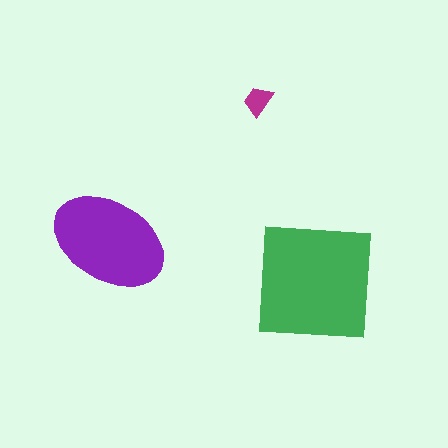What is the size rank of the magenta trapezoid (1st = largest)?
3rd.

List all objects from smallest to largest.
The magenta trapezoid, the purple ellipse, the green square.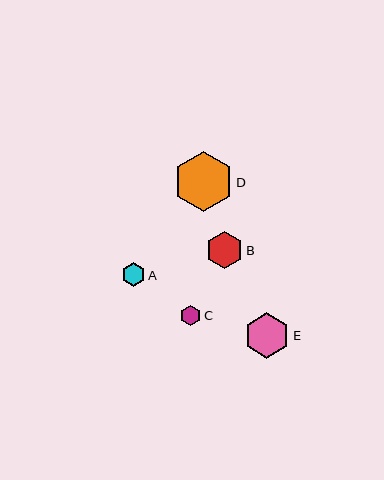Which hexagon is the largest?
Hexagon D is the largest with a size of approximately 60 pixels.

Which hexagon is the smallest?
Hexagon C is the smallest with a size of approximately 20 pixels.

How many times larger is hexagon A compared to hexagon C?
Hexagon A is approximately 1.2 times the size of hexagon C.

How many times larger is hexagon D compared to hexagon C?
Hexagon D is approximately 2.9 times the size of hexagon C.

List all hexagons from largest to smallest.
From largest to smallest: D, E, B, A, C.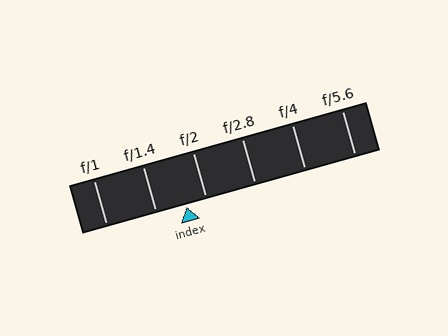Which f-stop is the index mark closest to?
The index mark is closest to f/2.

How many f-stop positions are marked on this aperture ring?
There are 6 f-stop positions marked.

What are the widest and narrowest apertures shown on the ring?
The widest aperture shown is f/1 and the narrowest is f/5.6.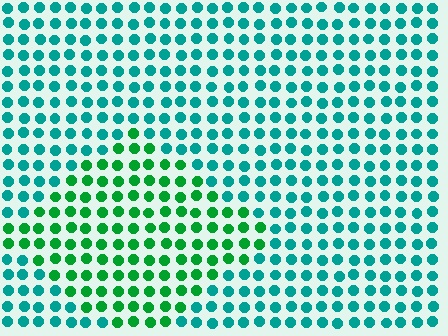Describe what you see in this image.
The image is filled with small teal elements in a uniform arrangement. A diamond-shaped region is visible where the elements are tinted to a slightly different hue, forming a subtle color boundary.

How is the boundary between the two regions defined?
The boundary is defined purely by a slight shift in hue (about 39 degrees). Spacing, size, and orientation are identical on both sides.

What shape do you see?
I see a diamond.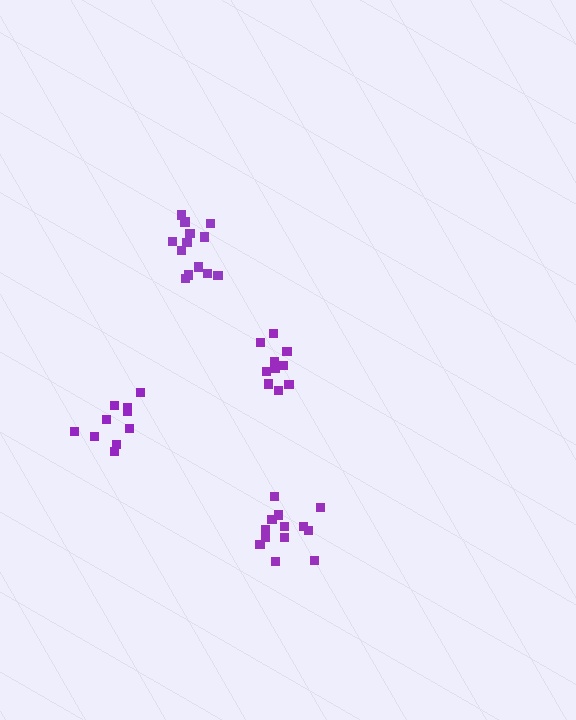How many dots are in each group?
Group 1: 13 dots, Group 2: 10 dots, Group 3: 10 dots, Group 4: 13 dots (46 total).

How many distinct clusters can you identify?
There are 4 distinct clusters.